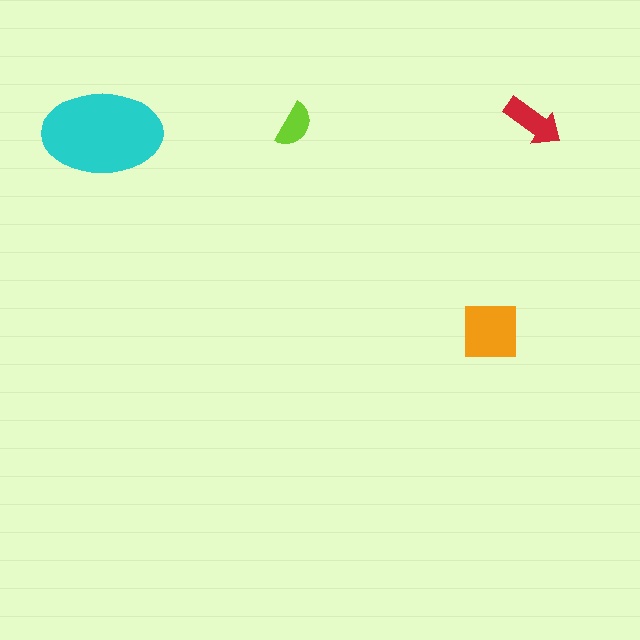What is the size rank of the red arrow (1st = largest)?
3rd.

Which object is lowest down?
The orange square is bottommost.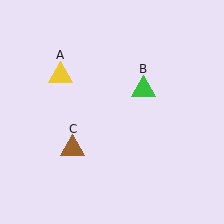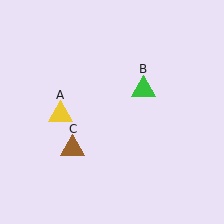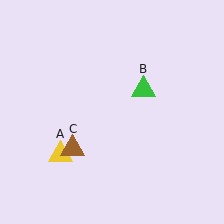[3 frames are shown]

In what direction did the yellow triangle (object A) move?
The yellow triangle (object A) moved down.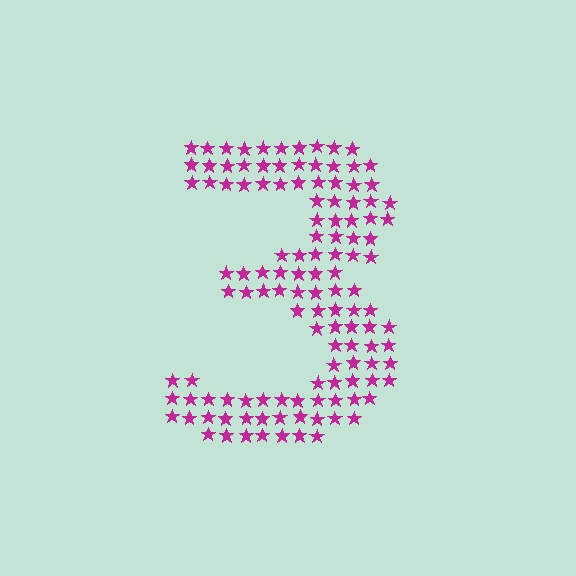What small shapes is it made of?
It is made of small stars.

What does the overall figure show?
The overall figure shows the digit 3.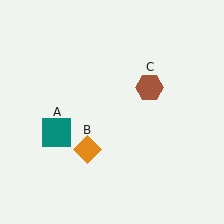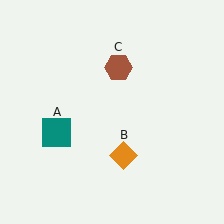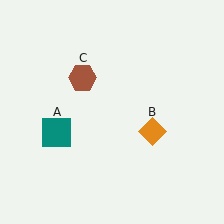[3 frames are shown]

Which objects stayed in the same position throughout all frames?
Teal square (object A) remained stationary.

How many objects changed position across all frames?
2 objects changed position: orange diamond (object B), brown hexagon (object C).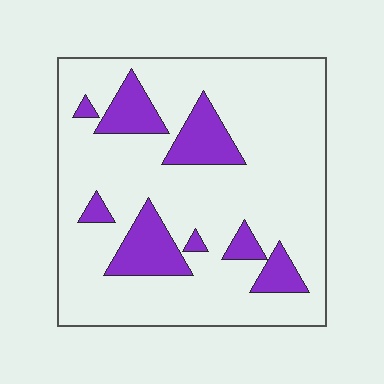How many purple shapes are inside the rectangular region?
8.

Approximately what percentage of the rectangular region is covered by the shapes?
Approximately 20%.